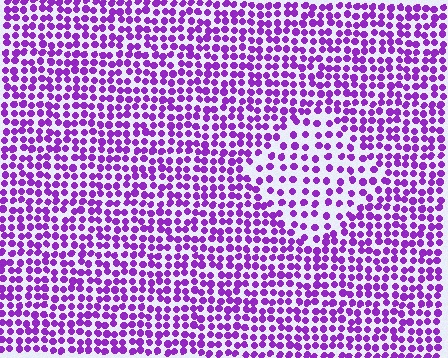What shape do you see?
I see a diamond.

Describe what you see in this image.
The image contains small purple elements arranged at two different densities. A diamond-shaped region is visible where the elements are less densely packed than the surrounding area.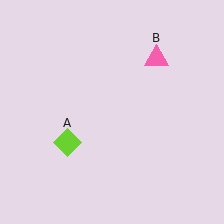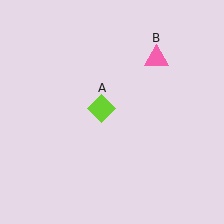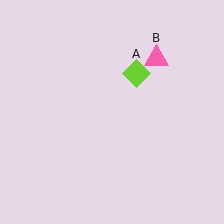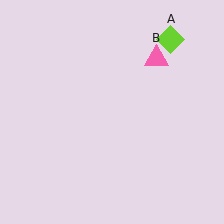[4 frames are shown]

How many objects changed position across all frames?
1 object changed position: lime diamond (object A).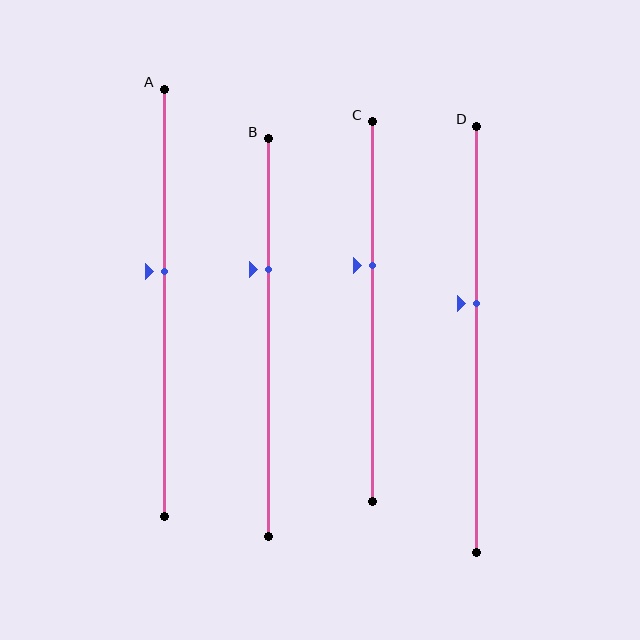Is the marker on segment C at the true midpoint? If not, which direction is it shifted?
No, the marker on segment C is shifted upward by about 12% of the segment length.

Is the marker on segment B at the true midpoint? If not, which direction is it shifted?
No, the marker on segment B is shifted upward by about 17% of the segment length.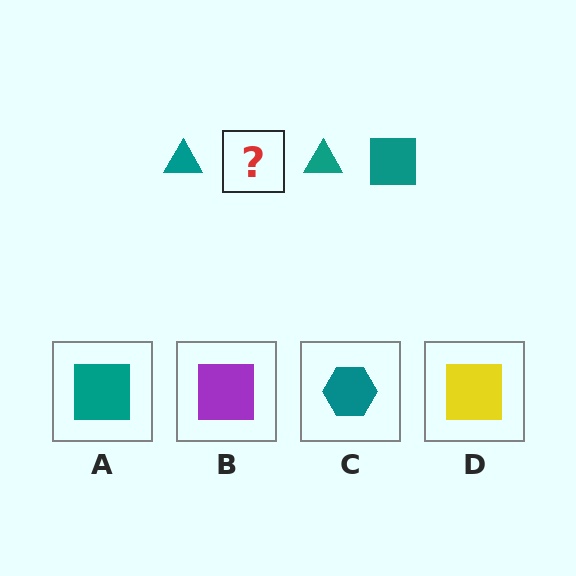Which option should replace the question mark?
Option A.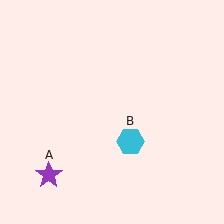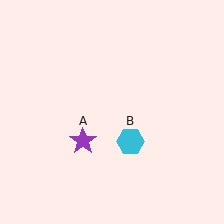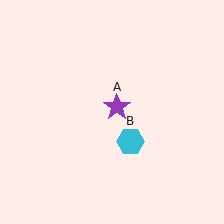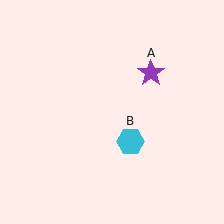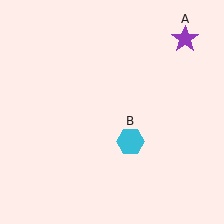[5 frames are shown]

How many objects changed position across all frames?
1 object changed position: purple star (object A).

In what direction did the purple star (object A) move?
The purple star (object A) moved up and to the right.